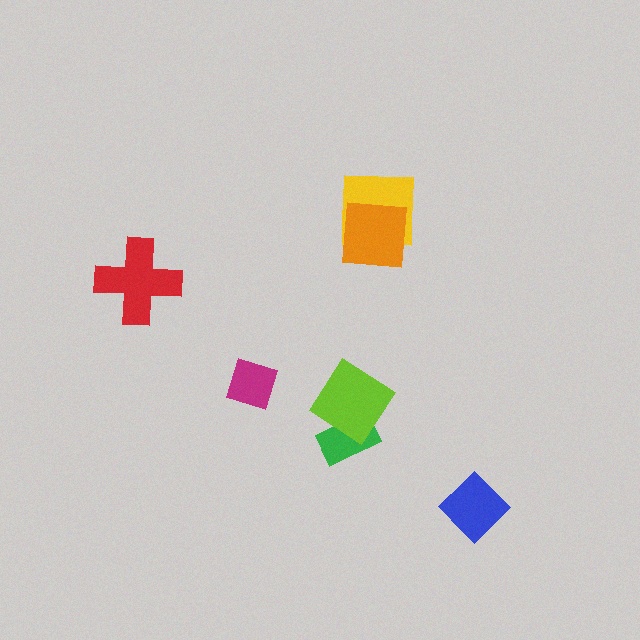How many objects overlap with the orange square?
1 object overlaps with the orange square.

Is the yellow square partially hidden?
Yes, it is partially covered by another shape.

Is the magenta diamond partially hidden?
No, no other shape covers it.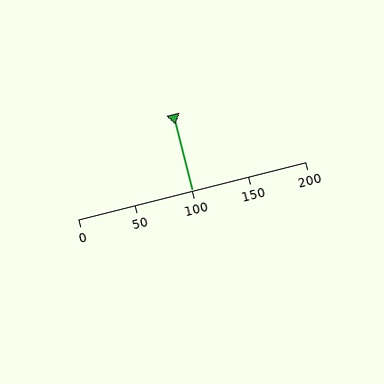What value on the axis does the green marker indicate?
The marker indicates approximately 100.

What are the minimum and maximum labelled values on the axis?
The axis runs from 0 to 200.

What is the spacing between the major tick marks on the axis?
The major ticks are spaced 50 apart.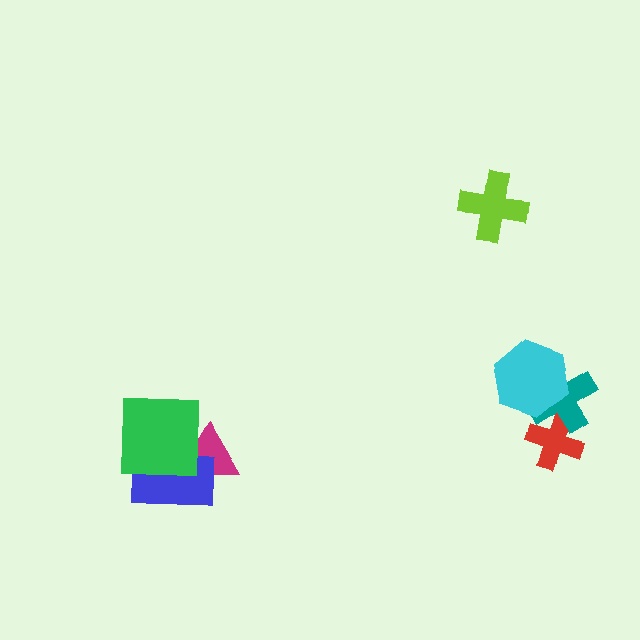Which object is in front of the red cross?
The teal cross is in front of the red cross.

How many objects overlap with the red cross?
1 object overlaps with the red cross.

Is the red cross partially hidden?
Yes, it is partially covered by another shape.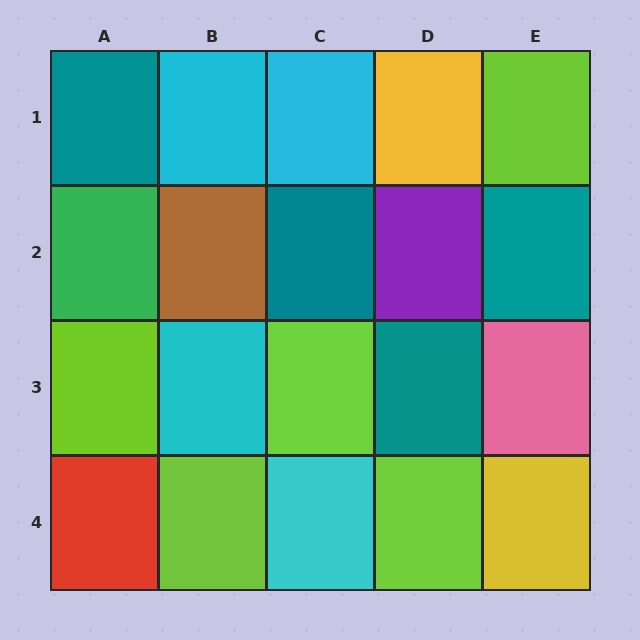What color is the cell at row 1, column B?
Cyan.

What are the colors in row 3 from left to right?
Lime, cyan, lime, teal, pink.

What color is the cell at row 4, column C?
Cyan.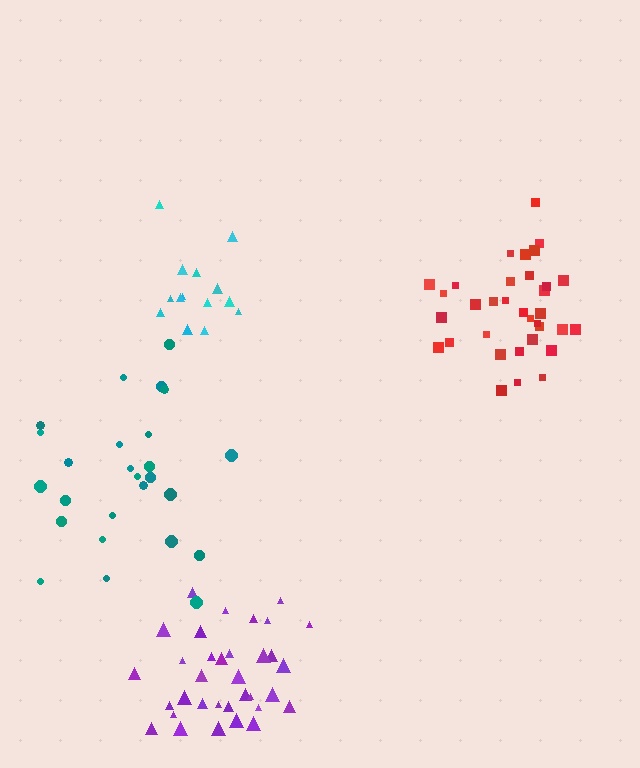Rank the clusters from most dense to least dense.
red, purple, cyan, teal.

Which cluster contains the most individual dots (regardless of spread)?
Purple (34).